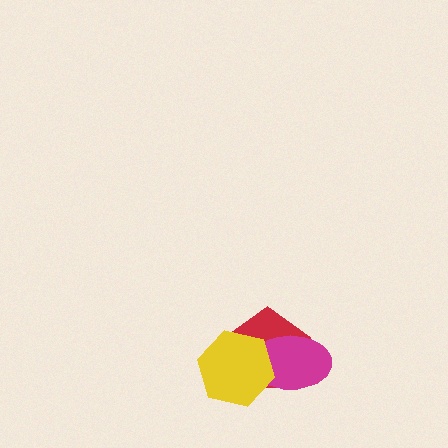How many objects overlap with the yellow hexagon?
2 objects overlap with the yellow hexagon.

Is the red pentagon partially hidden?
Yes, it is partially covered by another shape.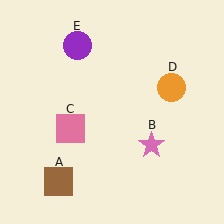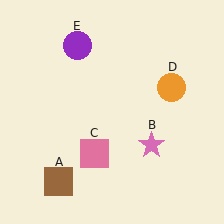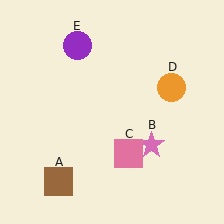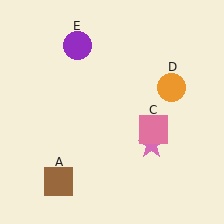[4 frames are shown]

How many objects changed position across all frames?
1 object changed position: pink square (object C).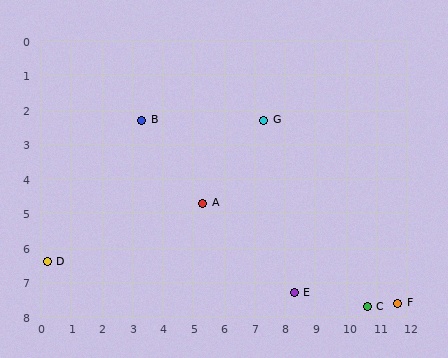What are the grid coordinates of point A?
Point A is at approximately (5.3, 4.7).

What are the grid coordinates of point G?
Point G is at approximately (7.3, 2.3).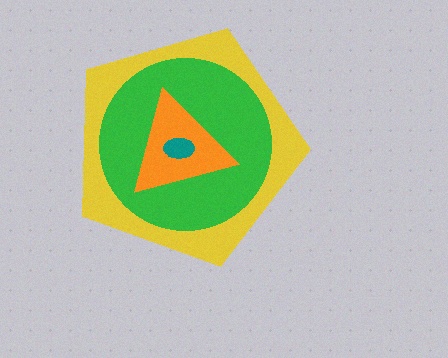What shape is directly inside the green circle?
The orange triangle.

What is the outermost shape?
The yellow pentagon.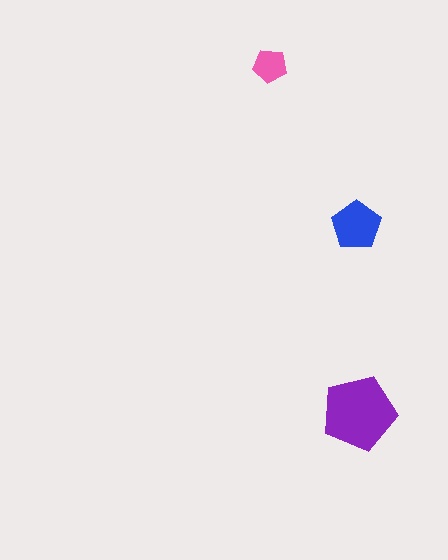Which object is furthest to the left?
The pink pentagon is leftmost.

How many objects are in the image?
There are 3 objects in the image.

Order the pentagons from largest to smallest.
the purple one, the blue one, the pink one.